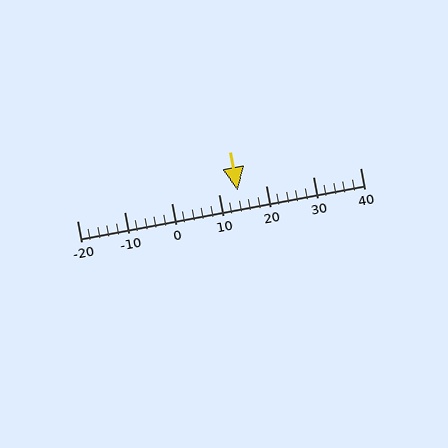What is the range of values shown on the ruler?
The ruler shows values from -20 to 40.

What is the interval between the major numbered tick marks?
The major tick marks are spaced 10 units apart.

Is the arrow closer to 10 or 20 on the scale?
The arrow is closer to 10.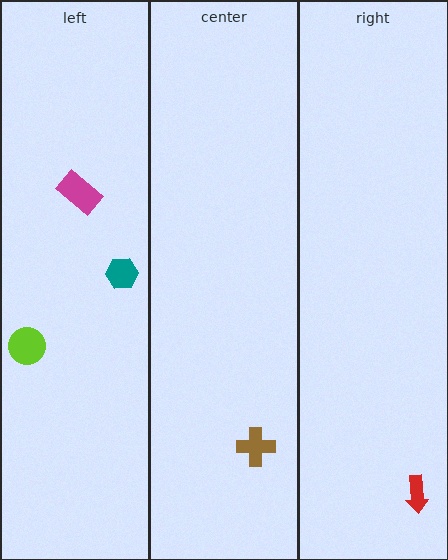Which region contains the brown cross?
The center region.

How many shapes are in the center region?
1.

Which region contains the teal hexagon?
The left region.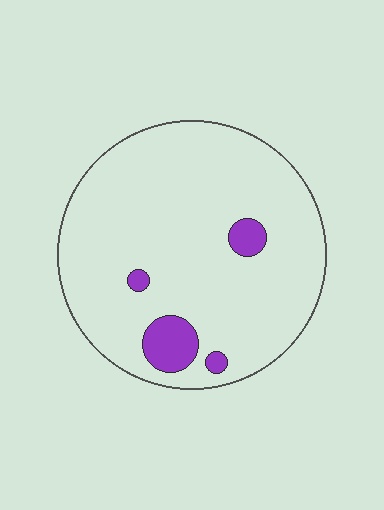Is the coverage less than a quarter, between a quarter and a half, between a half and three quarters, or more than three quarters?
Less than a quarter.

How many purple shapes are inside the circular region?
4.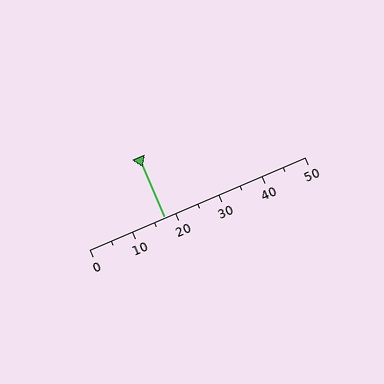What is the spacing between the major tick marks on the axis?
The major ticks are spaced 10 apart.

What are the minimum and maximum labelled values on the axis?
The axis runs from 0 to 50.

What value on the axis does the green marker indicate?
The marker indicates approximately 17.5.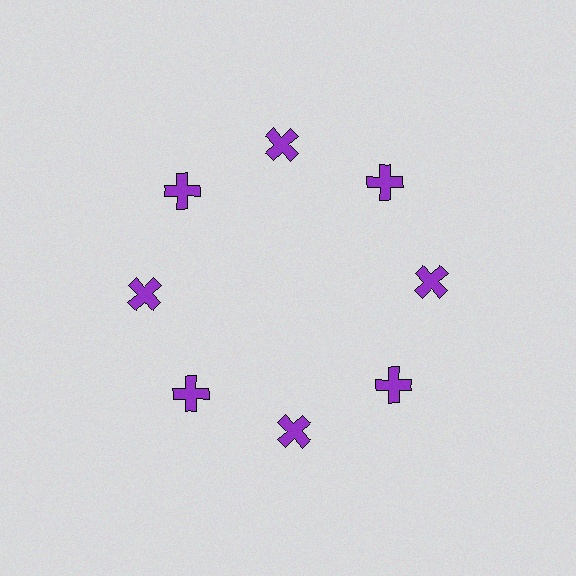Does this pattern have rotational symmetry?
Yes, this pattern has 8-fold rotational symmetry. It looks the same after rotating 45 degrees around the center.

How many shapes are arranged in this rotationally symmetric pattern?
There are 8 shapes, arranged in 8 groups of 1.